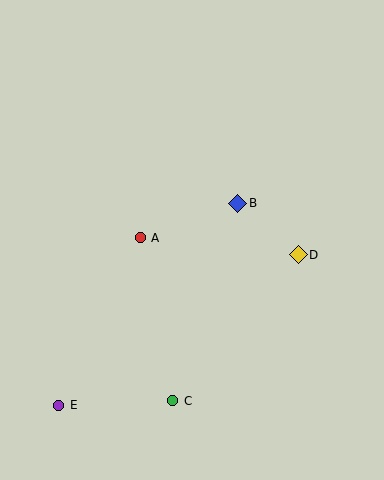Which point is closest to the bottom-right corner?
Point C is closest to the bottom-right corner.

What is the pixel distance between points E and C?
The distance between E and C is 114 pixels.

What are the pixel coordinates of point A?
Point A is at (140, 238).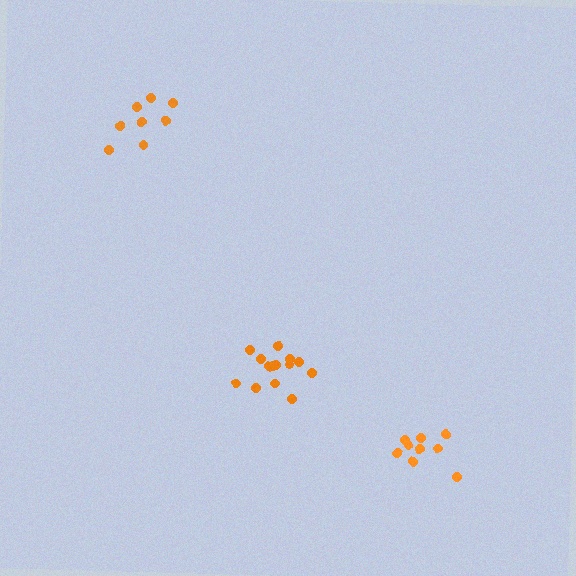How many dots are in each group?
Group 1: 8 dots, Group 2: 14 dots, Group 3: 9 dots (31 total).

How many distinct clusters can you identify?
There are 3 distinct clusters.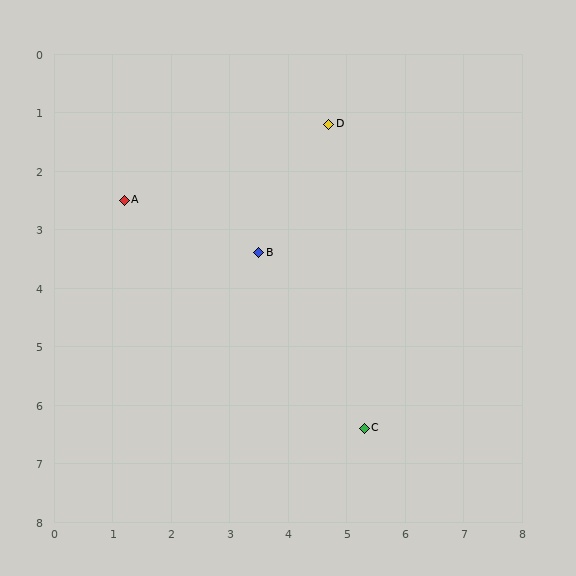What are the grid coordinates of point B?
Point B is at approximately (3.5, 3.4).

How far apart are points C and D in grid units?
Points C and D are about 5.2 grid units apart.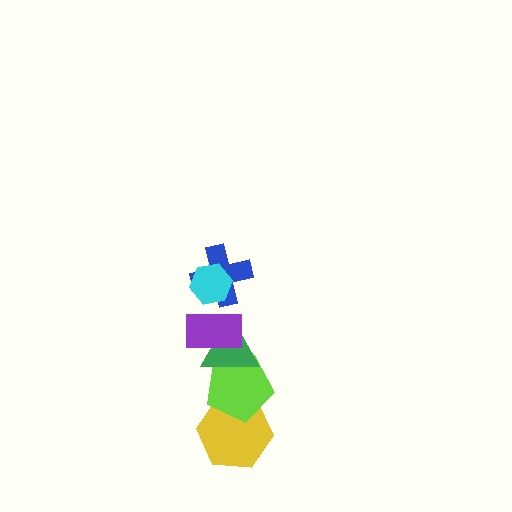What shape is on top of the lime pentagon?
The green triangle is on top of the lime pentagon.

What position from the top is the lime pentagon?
The lime pentagon is 5th from the top.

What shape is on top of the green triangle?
The purple rectangle is on top of the green triangle.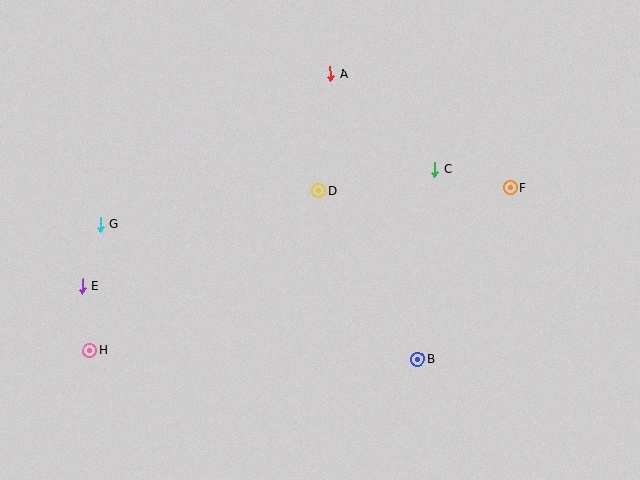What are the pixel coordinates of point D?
Point D is at (319, 191).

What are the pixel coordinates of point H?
Point H is at (89, 351).